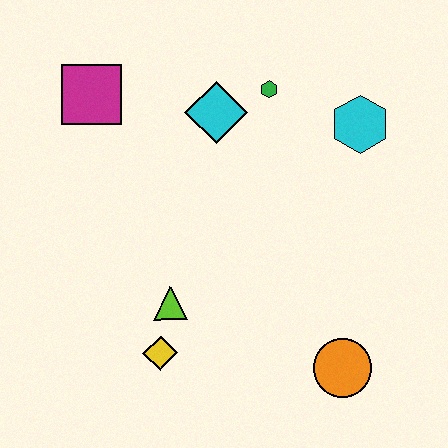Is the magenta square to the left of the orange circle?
Yes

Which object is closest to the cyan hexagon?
The green hexagon is closest to the cyan hexagon.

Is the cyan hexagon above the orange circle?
Yes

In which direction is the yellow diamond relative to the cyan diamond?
The yellow diamond is below the cyan diamond.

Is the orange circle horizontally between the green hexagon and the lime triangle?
No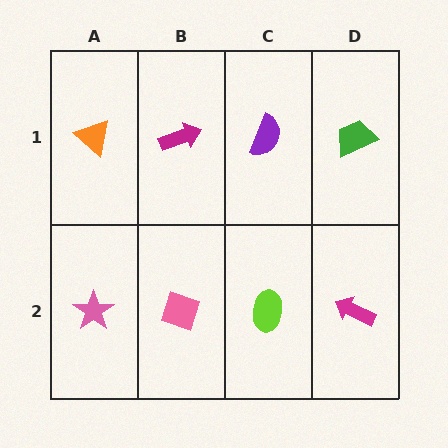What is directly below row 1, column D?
A magenta arrow.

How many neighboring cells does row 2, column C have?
3.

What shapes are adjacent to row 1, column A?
A pink star (row 2, column A), a magenta arrow (row 1, column B).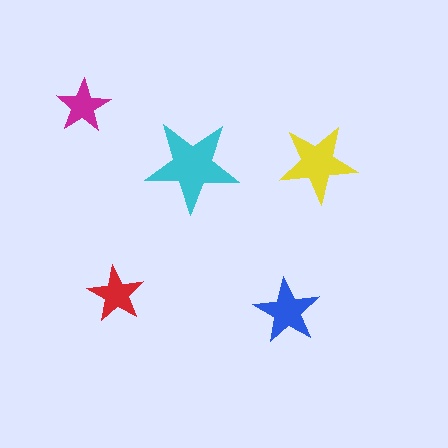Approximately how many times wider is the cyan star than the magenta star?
About 1.5 times wider.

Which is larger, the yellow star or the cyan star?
The cyan one.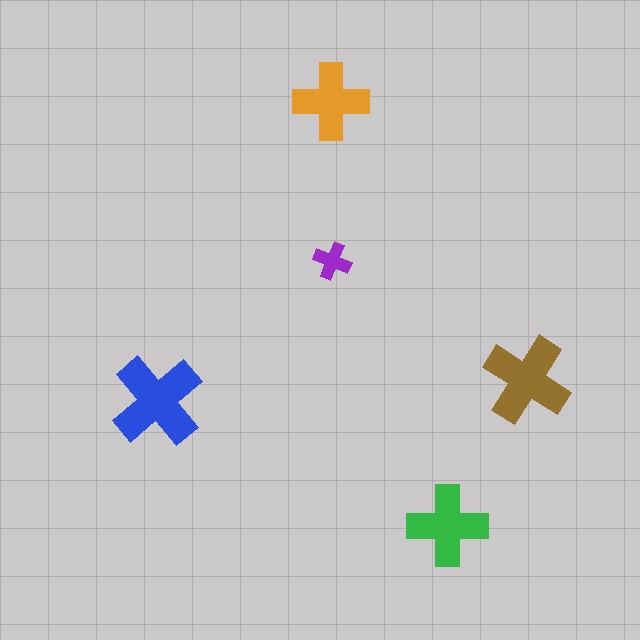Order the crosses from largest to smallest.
the blue one, the brown one, the green one, the orange one, the purple one.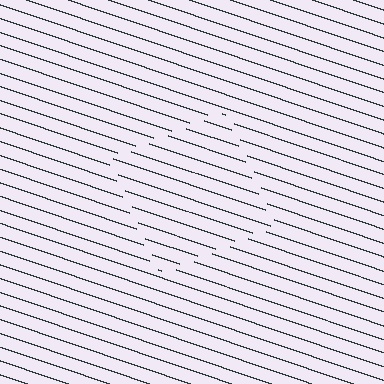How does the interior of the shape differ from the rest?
The interior of the shape contains the same grating, shifted by half a period — the contour is defined by the phase discontinuity where line-ends from the inner and outer gratings abut.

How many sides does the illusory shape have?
4 sides — the line-ends trace a square.